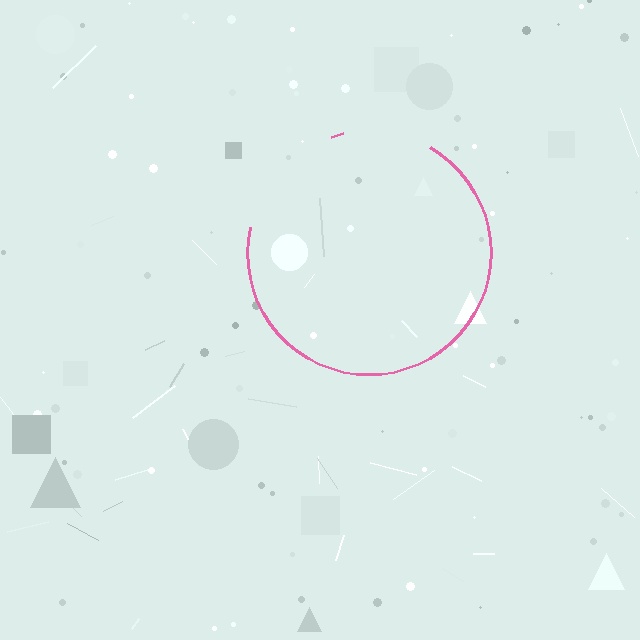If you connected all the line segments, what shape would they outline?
They would outline a circle.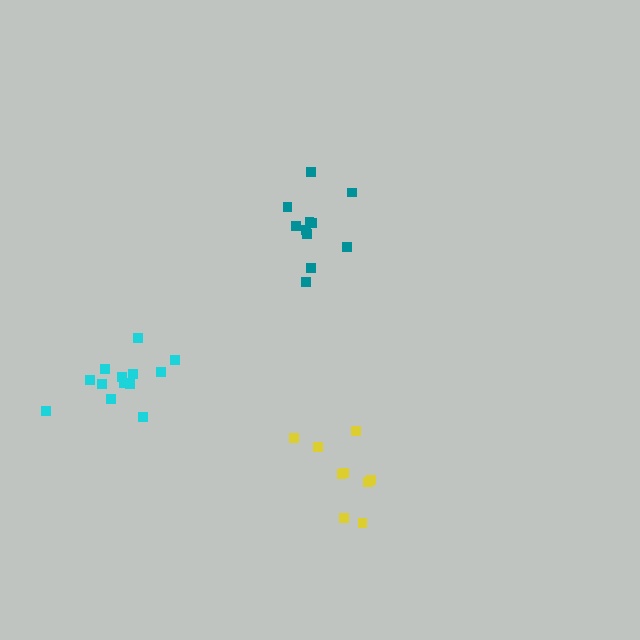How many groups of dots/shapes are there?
There are 3 groups.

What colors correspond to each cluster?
The clusters are colored: teal, cyan, yellow.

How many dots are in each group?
Group 1: 11 dots, Group 2: 13 dots, Group 3: 9 dots (33 total).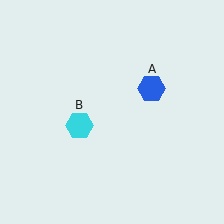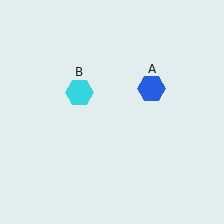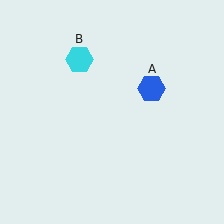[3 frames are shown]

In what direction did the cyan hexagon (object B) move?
The cyan hexagon (object B) moved up.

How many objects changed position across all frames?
1 object changed position: cyan hexagon (object B).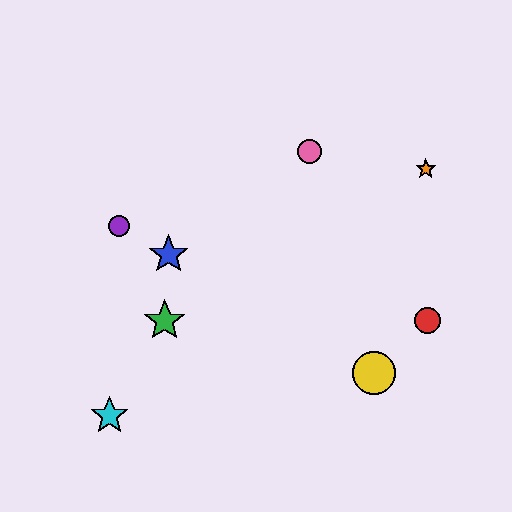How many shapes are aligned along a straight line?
3 shapes (the blue star, the yellow circle, the purple circle) are aligned along a straight line.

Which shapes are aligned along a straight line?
The blue star, the yellow circle, the purple circle are aligned along a straight line.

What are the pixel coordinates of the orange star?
The orange star is at (426, 169).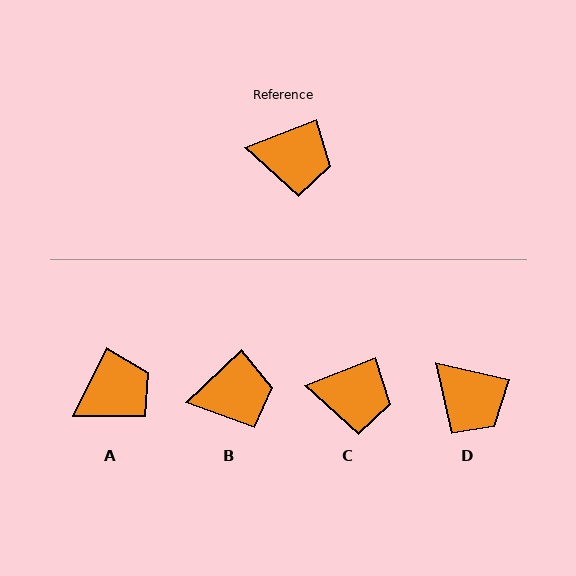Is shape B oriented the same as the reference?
No, it is off by about 22 degrees.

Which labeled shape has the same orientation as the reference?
C.